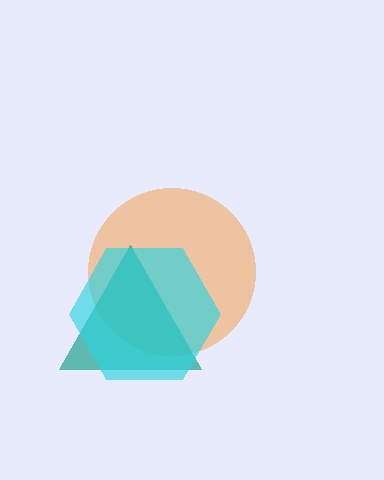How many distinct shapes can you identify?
There are 3 distinct shapes: an orange circle, a teal triangle, a cyan hexagon.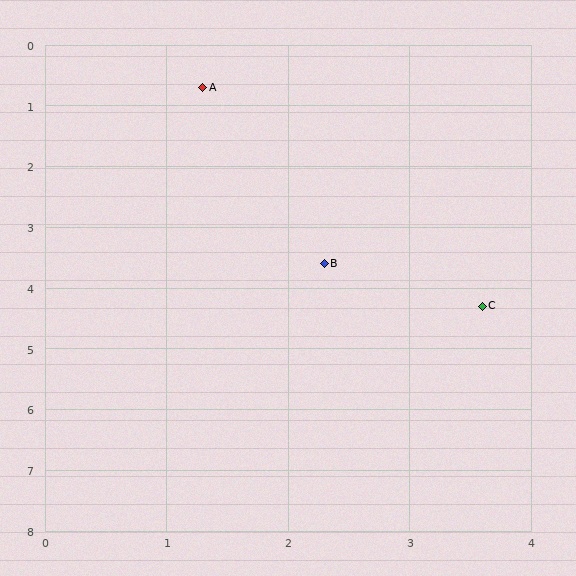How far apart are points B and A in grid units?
Points B and A are about 3.1 grid units apart.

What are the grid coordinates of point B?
Point B is at approximately (2.3, 3.6).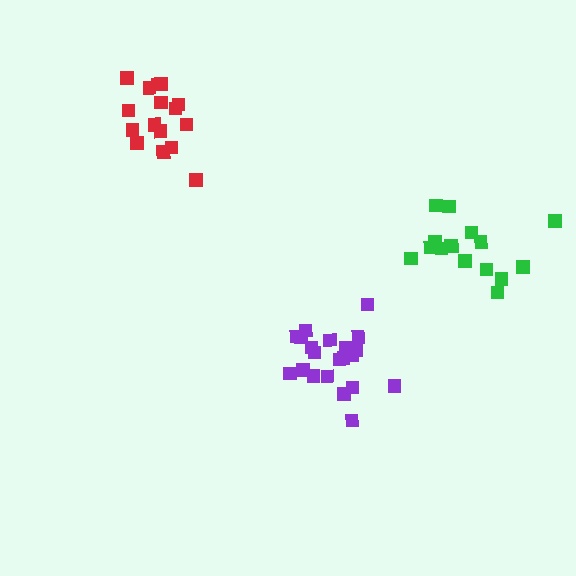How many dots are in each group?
Group 1: 16 dots, Group 2: 15 dots, Group 3: 21 dots (52 total).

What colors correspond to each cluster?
The clusters are colored: red, green, purple.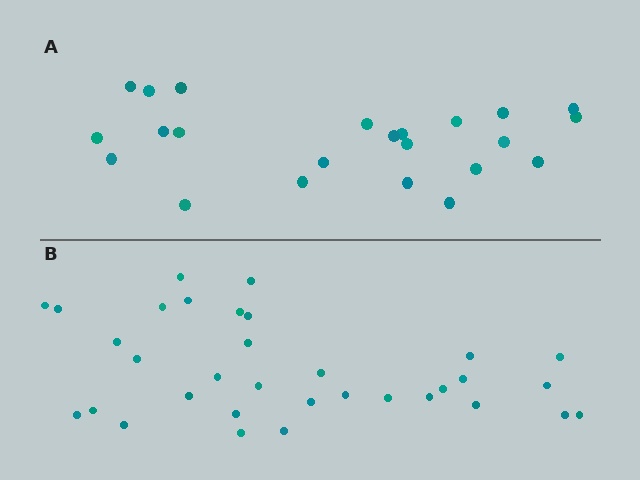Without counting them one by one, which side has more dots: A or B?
Region B (the bottom region) has more dots.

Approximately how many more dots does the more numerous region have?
Region B has roughly 10 or so more dots than region A.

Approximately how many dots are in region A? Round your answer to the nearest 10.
About 20 dots. (The exact count is 23, which rounds to 20.)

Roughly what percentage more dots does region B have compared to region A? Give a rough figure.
About 45% more.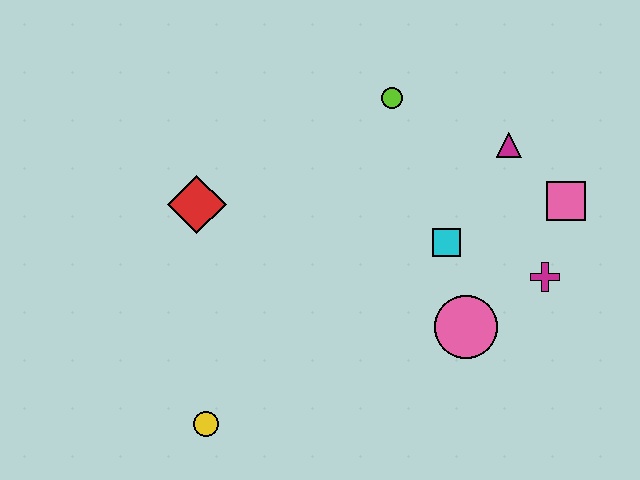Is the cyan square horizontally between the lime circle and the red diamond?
No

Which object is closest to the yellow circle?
The red diamond is closest to the yellow circle.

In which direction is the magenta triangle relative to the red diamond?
The magenta triangle is to the right of the red diamond.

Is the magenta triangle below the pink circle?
No